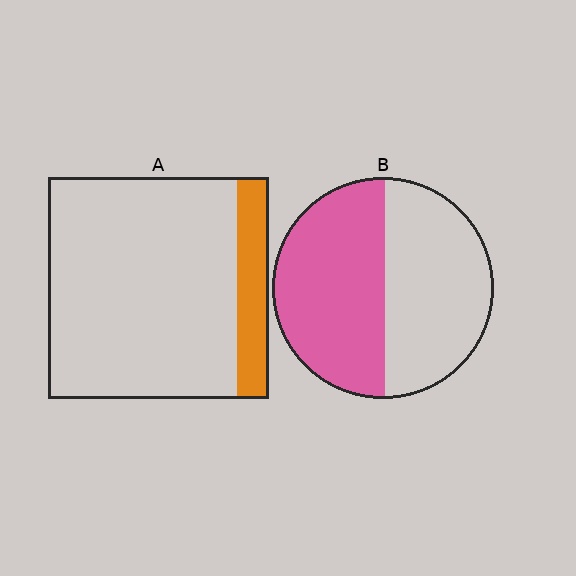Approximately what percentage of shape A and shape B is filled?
A is approximately 15% and B is approximately 50%.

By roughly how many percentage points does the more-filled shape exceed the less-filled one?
By roughly 35 percentage points (B over A).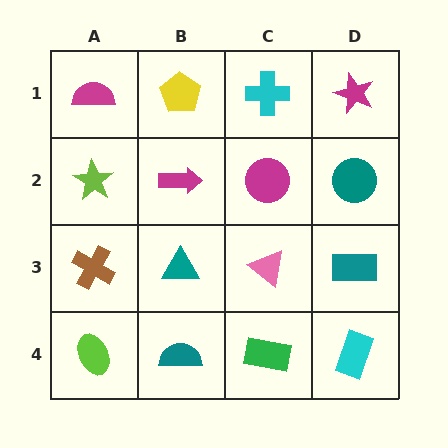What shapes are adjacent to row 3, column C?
A magenta circle (row 2, column C), a green rectangle (row 4, column C), a teal triangle (row 3, column B), a teal rectangle (row 3, column D).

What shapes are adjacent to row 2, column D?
A magenta star (row 1, column D), a teal rectangle (row 3, column D), a magenta circle (row 2, column C).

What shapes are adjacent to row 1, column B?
A magenta arrow (row 2, column B), a magenta semicircle (row 1, column A), a cyan cross (row 1, column C).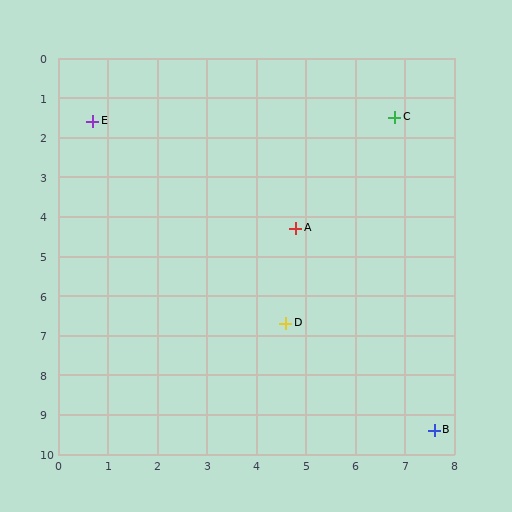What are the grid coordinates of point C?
Point C is at approximately (6.8, 1.5).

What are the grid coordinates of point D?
Point D is at approximately (4.6, 6.7).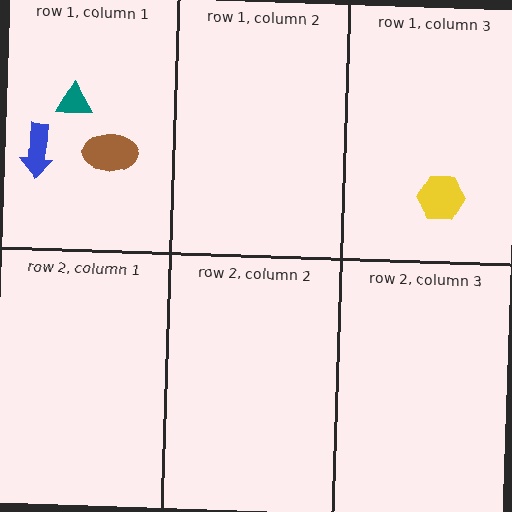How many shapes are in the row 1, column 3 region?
1.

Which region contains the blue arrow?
The row 1, column 1 region.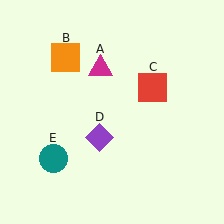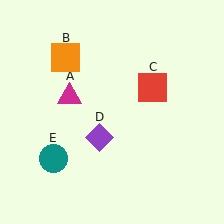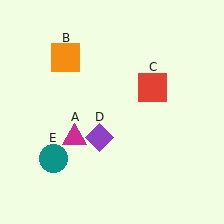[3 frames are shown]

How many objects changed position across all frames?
1 object changed position: magenta triangle (object A).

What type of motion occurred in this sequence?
The magenta triangle (object A) rotated counterclockwise around the center of the scene.